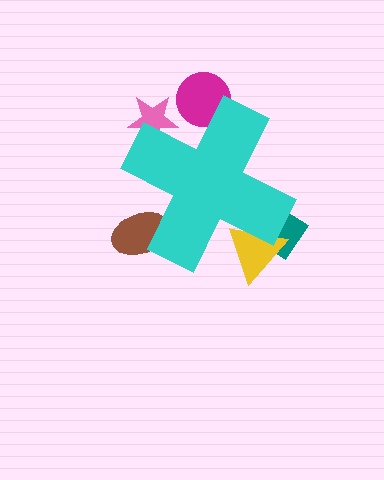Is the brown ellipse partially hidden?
Yes, the brown ellipse is partially hidden behind the cyan cross.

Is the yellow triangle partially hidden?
Yes, the yellow triangle is partially hidden behind the cyan cross.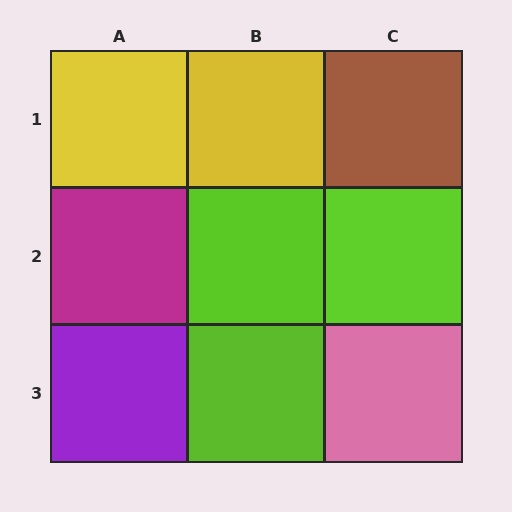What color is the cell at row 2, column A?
Magenta.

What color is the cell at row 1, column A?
Yellow.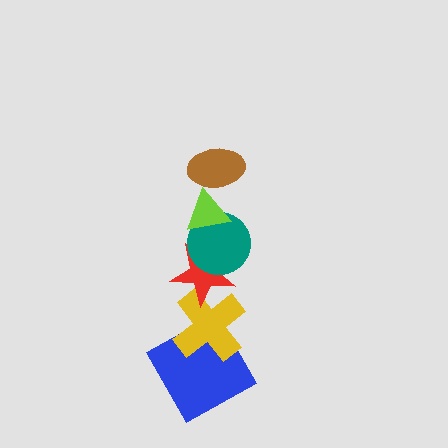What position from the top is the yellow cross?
The yellow cross is 5th from the top.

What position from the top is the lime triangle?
The lime triangle is 2nd from the top.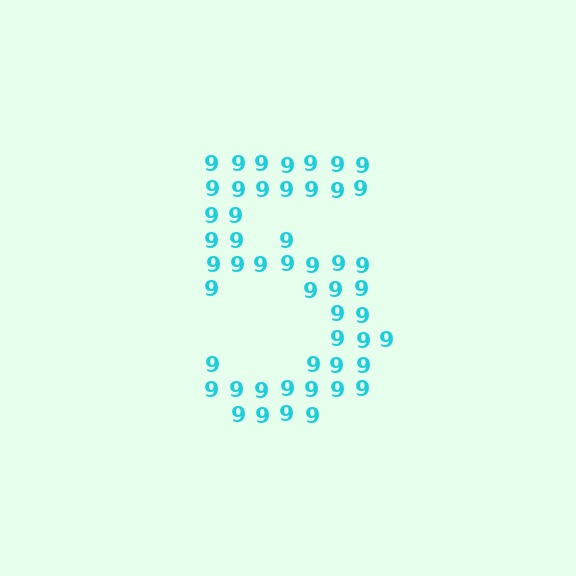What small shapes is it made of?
It is made of small digit 9's.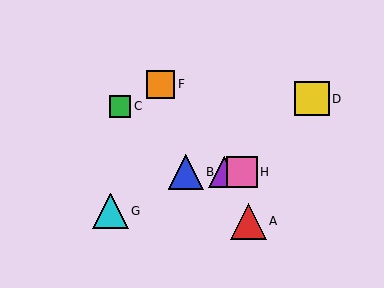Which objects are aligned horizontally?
Objects B, E, H are aligned horizontally.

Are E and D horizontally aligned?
No, E is at y≈172 and D is at y≈99.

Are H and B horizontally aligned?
Yes, both are at y≈172.